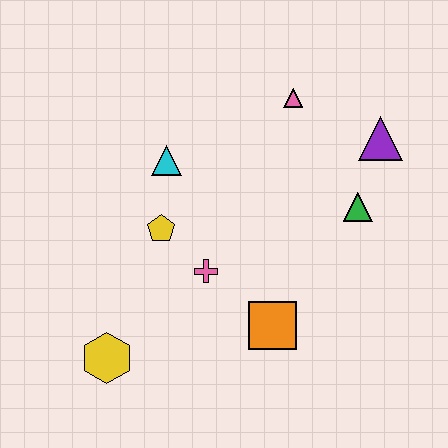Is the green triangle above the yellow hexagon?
Yes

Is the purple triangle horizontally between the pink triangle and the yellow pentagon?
No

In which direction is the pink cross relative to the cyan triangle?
The pink cross is below the cyan triangle.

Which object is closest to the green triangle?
The purple triangle is closest to the green triangle.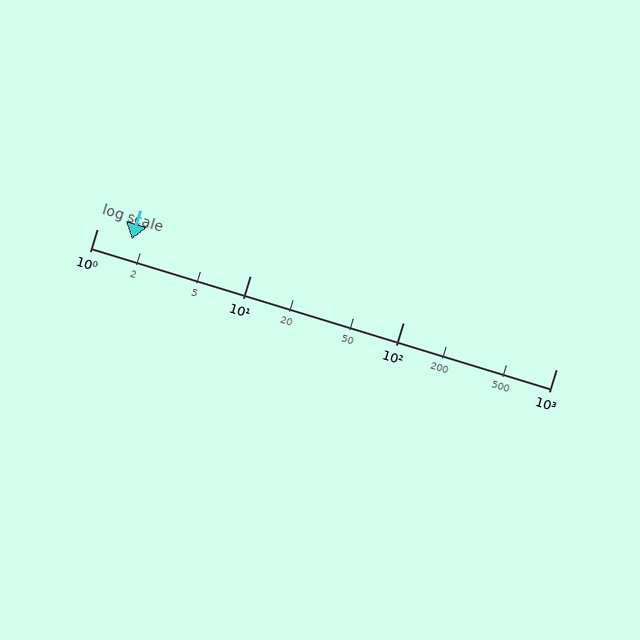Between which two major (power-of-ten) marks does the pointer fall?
The pointer is between 1 and 10.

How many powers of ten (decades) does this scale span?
The scale spans 3 decades, from 1 to 1000.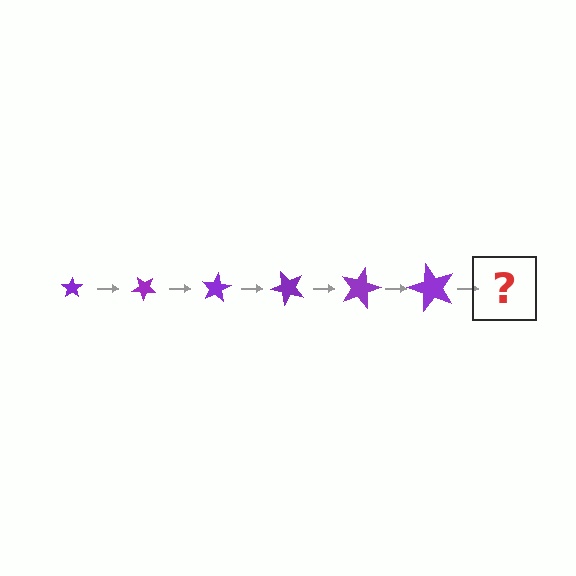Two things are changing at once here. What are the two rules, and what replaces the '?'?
The two rules are that the star grows larger each step and it rotates 40 degrees each step. The '?' should be a star, larger than the previous one and rotated 240 degrees from the start.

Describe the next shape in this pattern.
It should be a star, larger than the previous one and rotated 240 degrees from the start.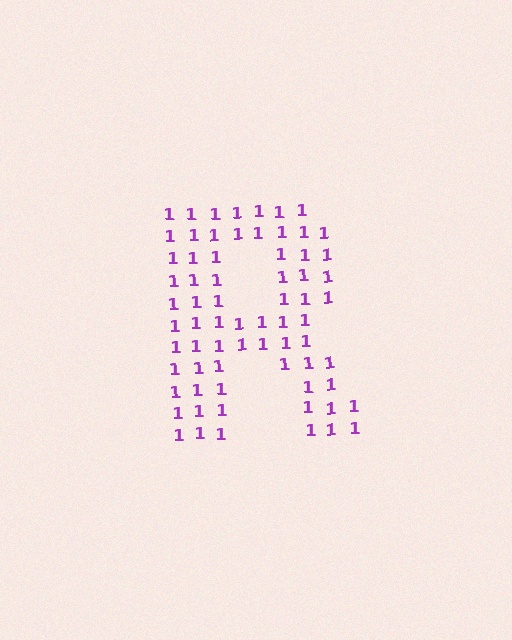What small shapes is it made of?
It is made of small digit 1's.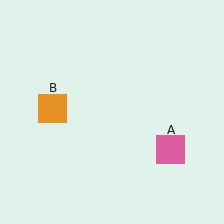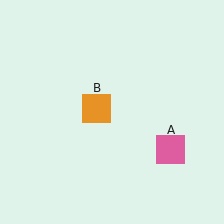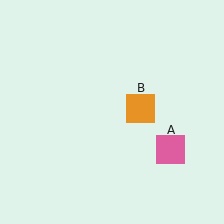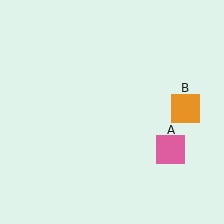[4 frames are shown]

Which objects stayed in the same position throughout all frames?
Pink square (object A) remained stationary.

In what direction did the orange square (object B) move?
The orange square (object B) moved right.